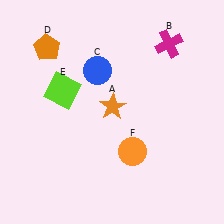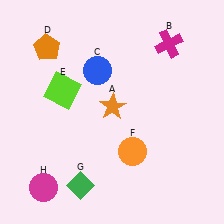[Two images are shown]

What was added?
A green diamond (G), a magenta circle (H) were added in Image 2.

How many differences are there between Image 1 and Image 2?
There are 2 differences between the two images.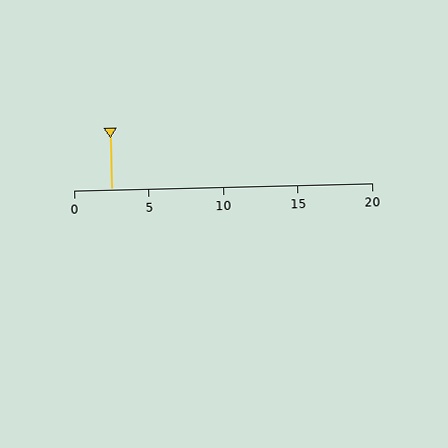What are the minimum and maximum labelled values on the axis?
The axis runs from 0 to 20.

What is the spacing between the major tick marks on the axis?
The major ticks are spaced 5 apart.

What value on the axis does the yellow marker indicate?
The marker indicates approximately 2.5.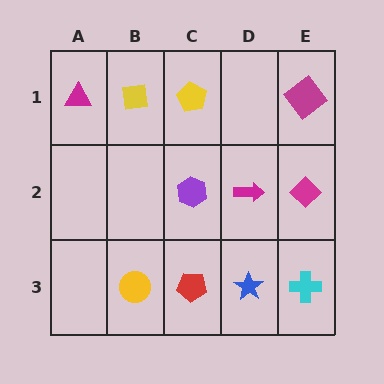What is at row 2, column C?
A purple hexagon.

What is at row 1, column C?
A yellow pentagon.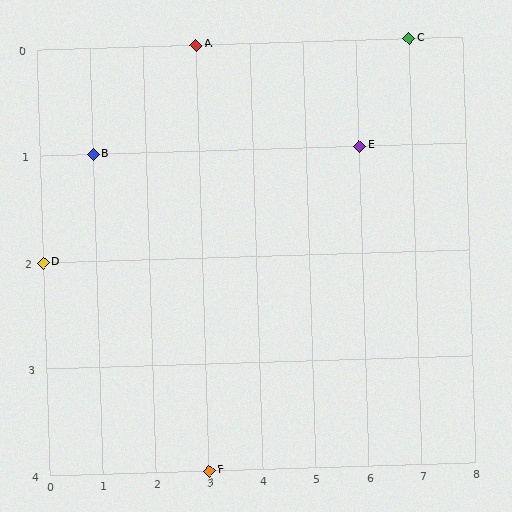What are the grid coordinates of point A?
Point A is at grid coordinates (3, 0).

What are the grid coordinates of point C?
Point C is at grid coordinates (7, 0).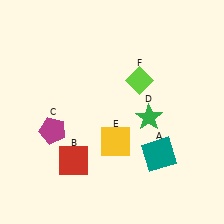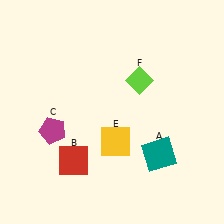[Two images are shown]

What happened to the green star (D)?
The green star (D) was removed in Image 2. It was in the bottom-right area of Image 1.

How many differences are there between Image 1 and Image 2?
There is 1 difference between the two images.